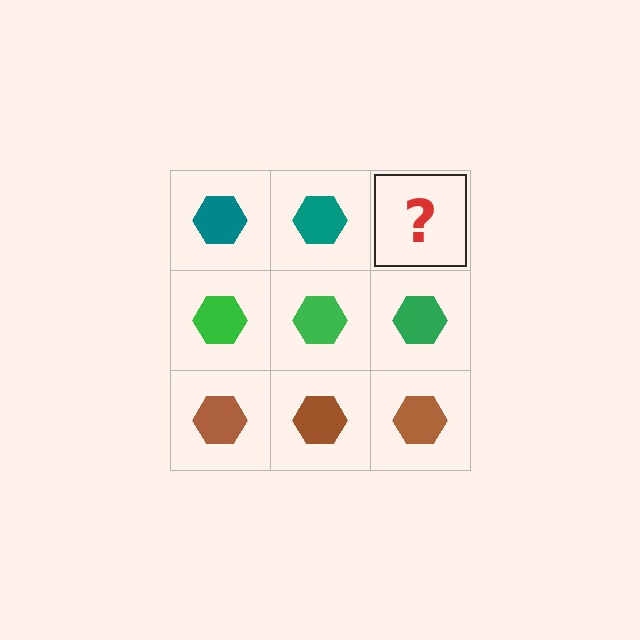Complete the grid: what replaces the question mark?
The question mark should be replaced with a teal hexagon.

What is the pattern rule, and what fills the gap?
The rule is that each row has a consistent color. The gap should be filled with a teal hexagon.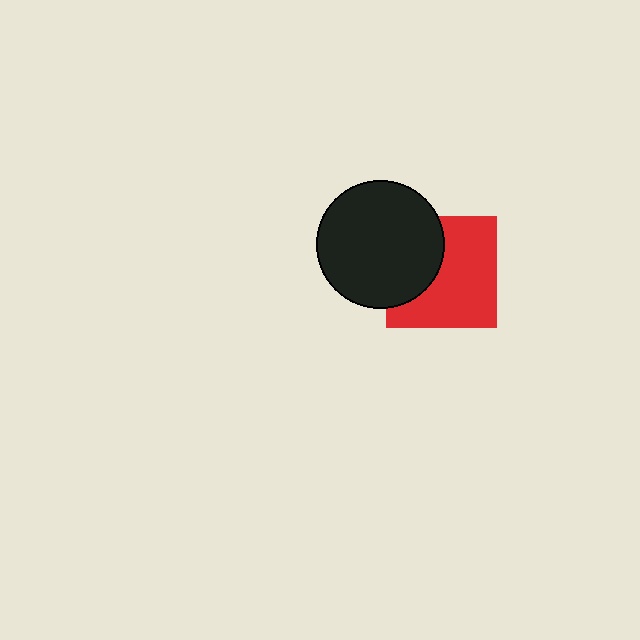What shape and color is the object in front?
The object in front is a black circle.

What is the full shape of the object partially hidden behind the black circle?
The partially hidden object is a red square.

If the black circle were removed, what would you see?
You would see the complete red square.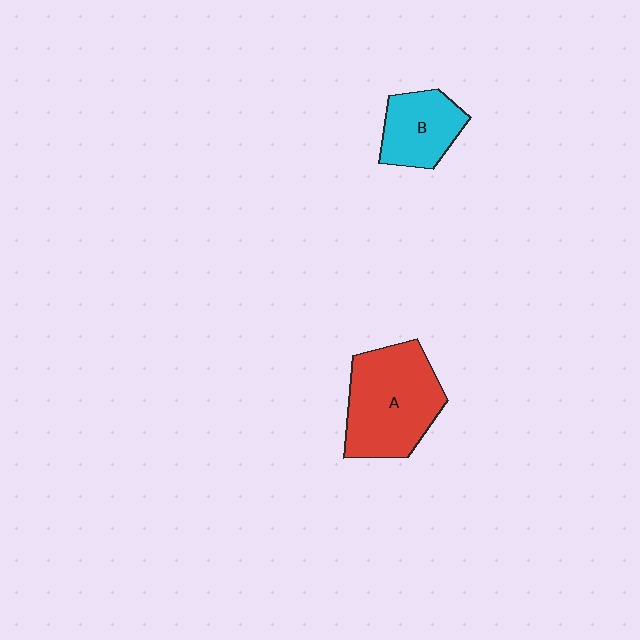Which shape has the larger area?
Shape A (red).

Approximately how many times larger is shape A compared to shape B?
Approximately 1.7 times.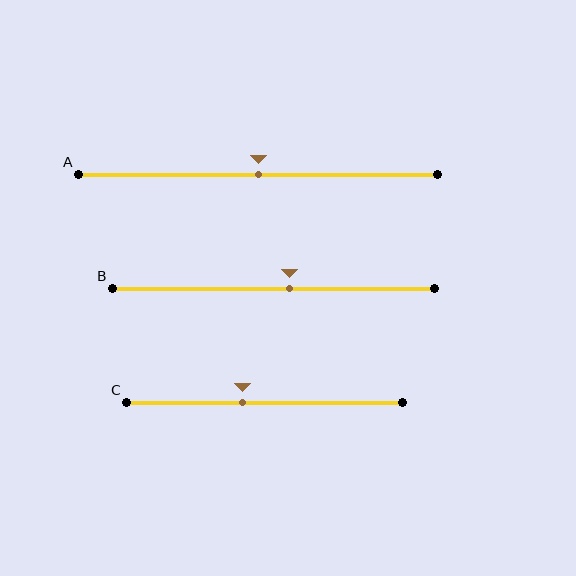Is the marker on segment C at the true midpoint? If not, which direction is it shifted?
No, the marker on segment C is shifted to the left by about 8% of the segment length.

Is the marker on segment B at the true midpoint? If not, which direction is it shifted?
No, the marker on segment B is shifted to the right by about 5% of the segment length.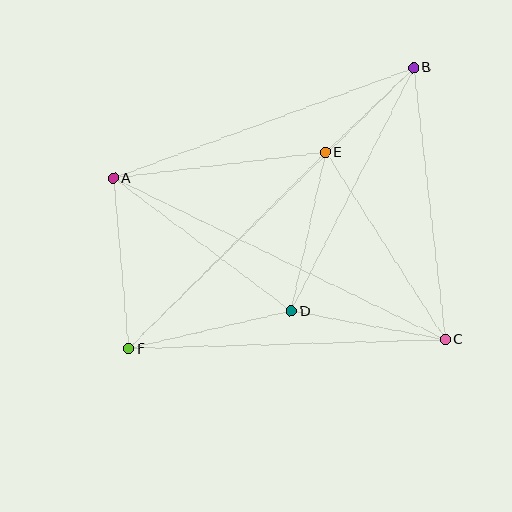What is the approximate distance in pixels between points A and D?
The distance between A and D is approximately 222 pixels.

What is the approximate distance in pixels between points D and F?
The distance between D and F is approximately 167 pixels.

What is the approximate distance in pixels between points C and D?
The distance between C and D is approximately 156 pixels.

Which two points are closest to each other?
Points B and E are closest to each other.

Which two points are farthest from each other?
Points B and F are farthest from each other.